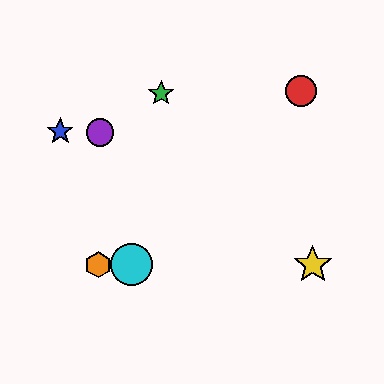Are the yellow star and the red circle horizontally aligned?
No, the yellow star is at y≈265 and the red circle is at y≈91.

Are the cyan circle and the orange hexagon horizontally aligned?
Yes, both are at y≈265.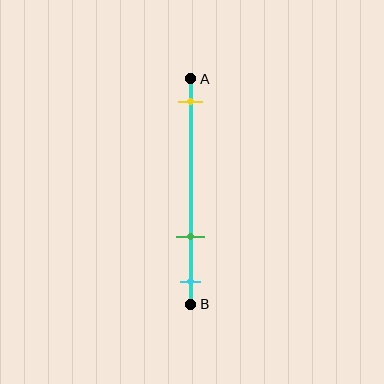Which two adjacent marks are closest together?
The green and cyan marks are the closest adjacent pair.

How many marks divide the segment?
There are 3 marks dividing the segment.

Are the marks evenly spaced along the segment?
No, the marks are not evenly spaced.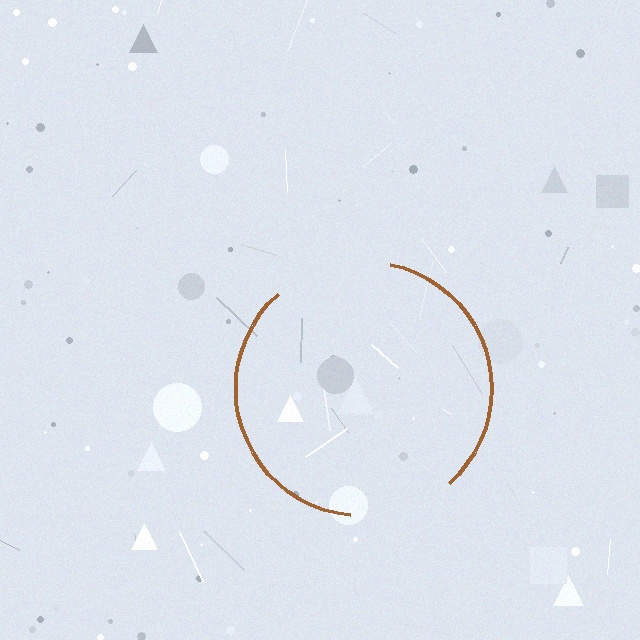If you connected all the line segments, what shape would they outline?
They would outline a circle.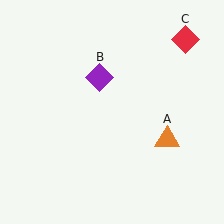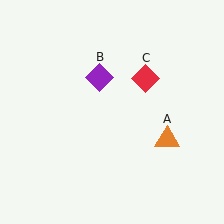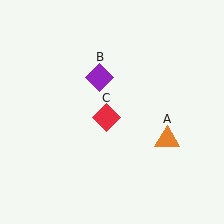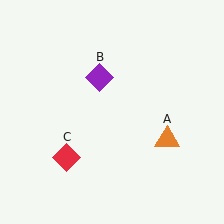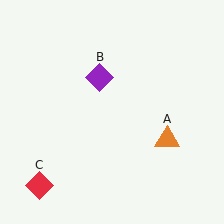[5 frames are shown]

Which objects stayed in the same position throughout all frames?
Orange triangle (object A) and purple diamond (object B) remained stationary.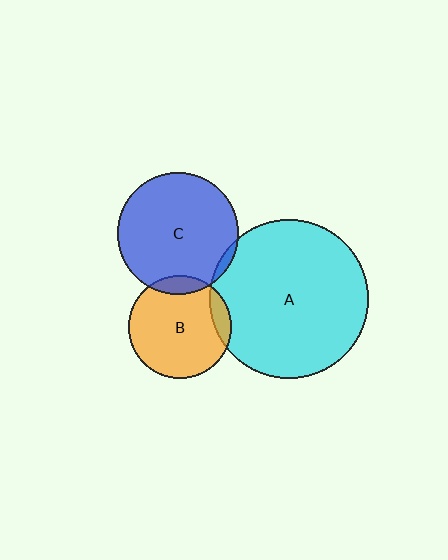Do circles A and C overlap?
Yes.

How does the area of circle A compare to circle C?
Approximately 1.7 times.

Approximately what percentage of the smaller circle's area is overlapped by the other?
Approximately 5%.